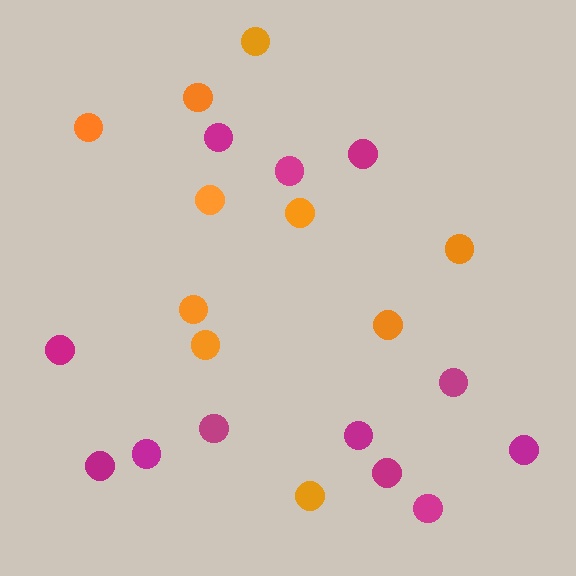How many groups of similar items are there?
There are 2 groups: one group of orange circles (10) and one group of magenta circles (12).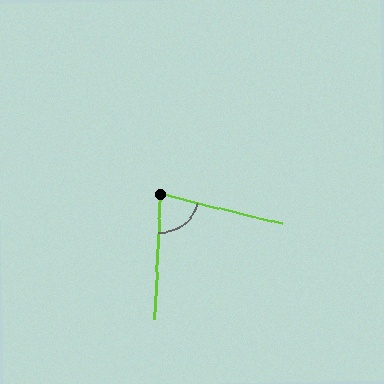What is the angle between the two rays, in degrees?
Approximately 79 degrees.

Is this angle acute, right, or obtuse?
It is acute.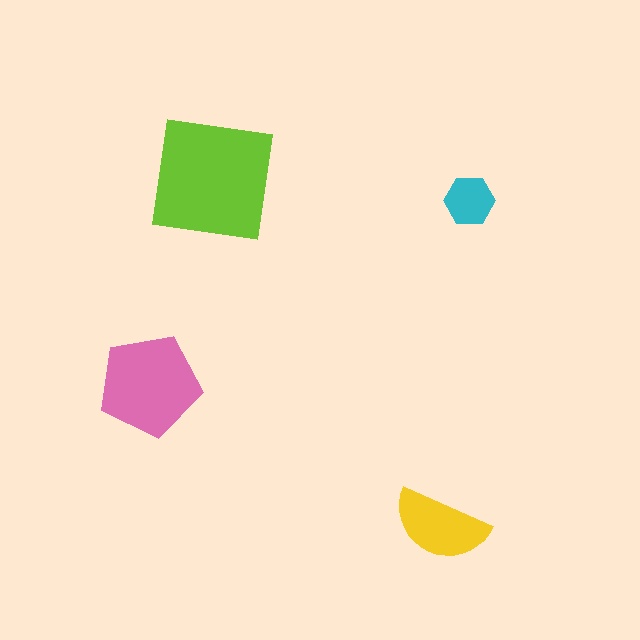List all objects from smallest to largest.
The cyan hexagon, the yellow semicircle, the pink pentagon, the lime square.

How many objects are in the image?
There are 4 objects in the image.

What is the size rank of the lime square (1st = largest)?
1st.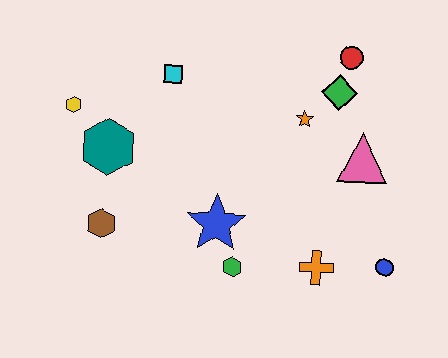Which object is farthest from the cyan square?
The blue circle is farthest from the cyan square.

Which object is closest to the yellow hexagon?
The teal hexagon is closest to the yellow hexagon.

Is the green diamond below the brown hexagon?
No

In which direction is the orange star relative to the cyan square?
The orange star is to the right of the cyan square.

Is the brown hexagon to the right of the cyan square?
No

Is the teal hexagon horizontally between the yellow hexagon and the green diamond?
Yes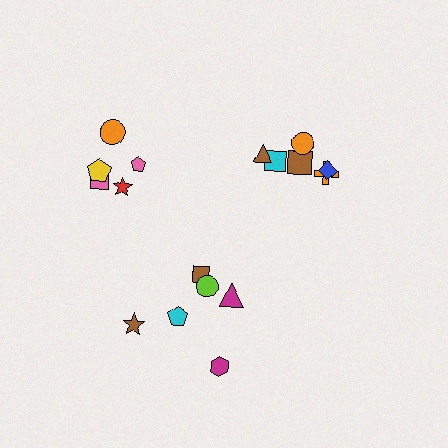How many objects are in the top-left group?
There are 5 objects.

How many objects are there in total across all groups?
There are 18 objects.